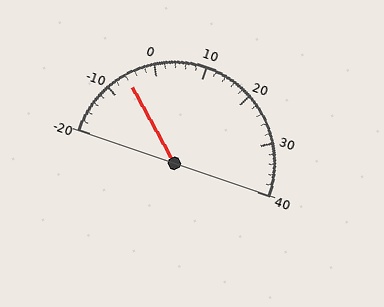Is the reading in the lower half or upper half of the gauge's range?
The reading is in the lower half of the range (-20 to 40).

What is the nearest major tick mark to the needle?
The nearest major tick mark is -10.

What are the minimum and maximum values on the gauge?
The gauge ranges from -20 to 40.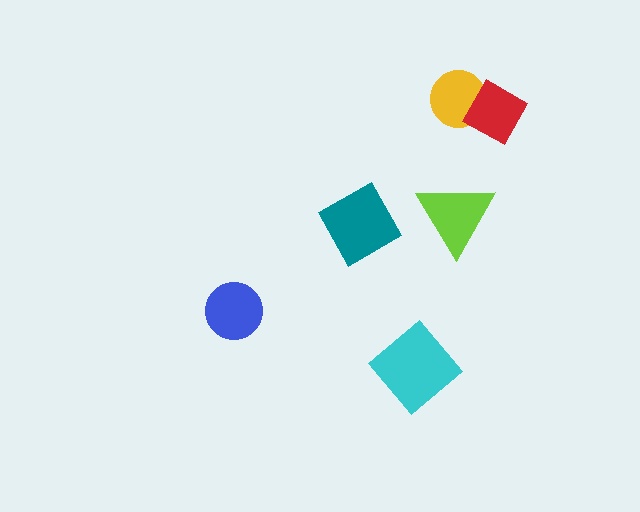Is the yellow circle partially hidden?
Yes, it is partially covered by another shape.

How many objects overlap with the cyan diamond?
0 objects overlap with the cyan diamond.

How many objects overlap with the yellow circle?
1 object overlaps with the yellow circle.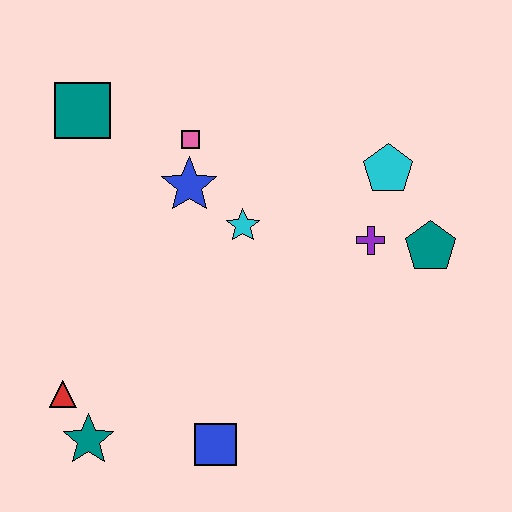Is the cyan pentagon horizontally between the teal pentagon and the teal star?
Yes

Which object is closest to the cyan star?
The blue star is closest to the cyan star.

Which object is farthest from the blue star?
The teal star is farthest from the blue star.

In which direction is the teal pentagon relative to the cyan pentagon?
The teal pentagon is below the cyan pentagon.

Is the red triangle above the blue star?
No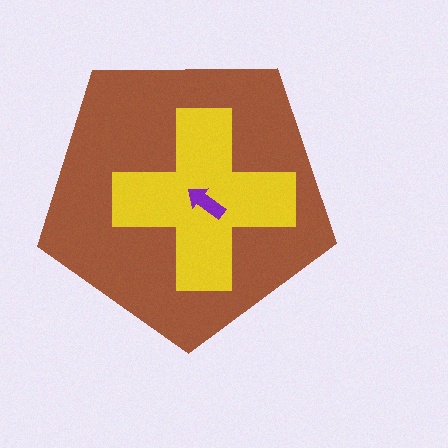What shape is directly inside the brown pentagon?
The yellow cross.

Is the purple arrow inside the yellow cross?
Yes.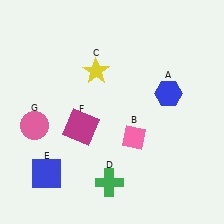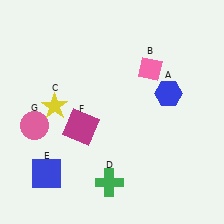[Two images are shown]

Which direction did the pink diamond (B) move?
The pink diamond (B) moved up.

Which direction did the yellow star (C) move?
The yellow star (C) moved left.